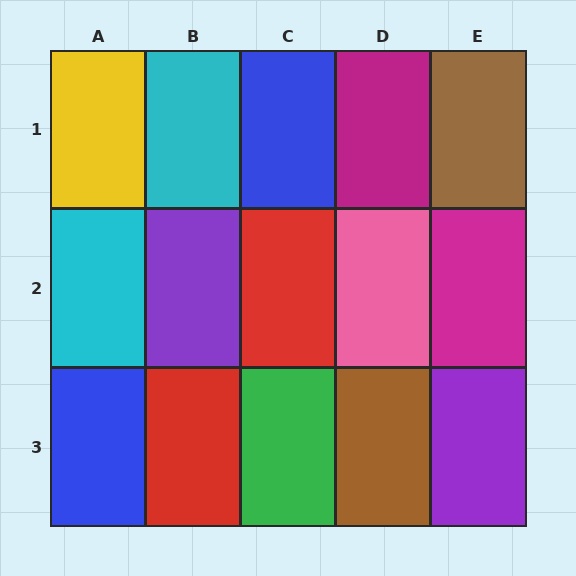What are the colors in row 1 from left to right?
Yellow, cyan, blue, magenta, brown.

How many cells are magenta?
2 cells are magenta.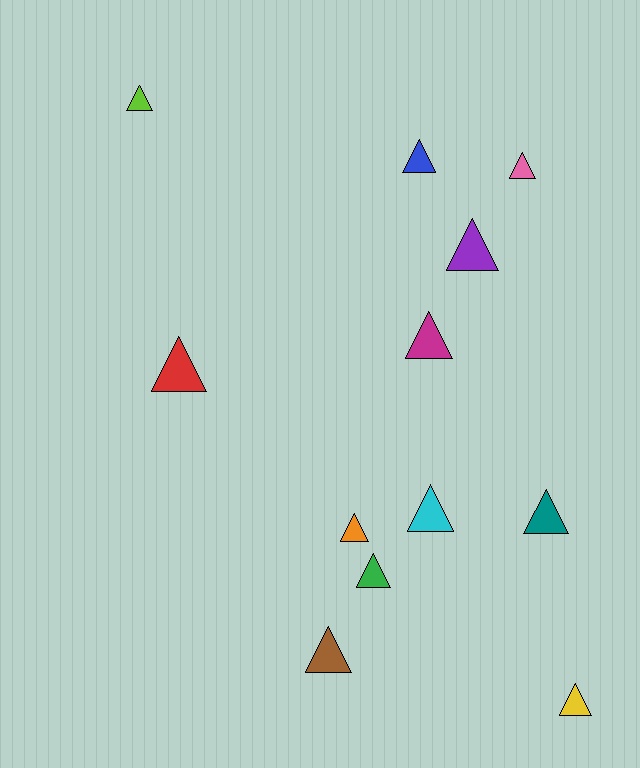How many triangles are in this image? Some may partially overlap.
There are 12 triangles.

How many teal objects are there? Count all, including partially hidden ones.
There is 1 teal object.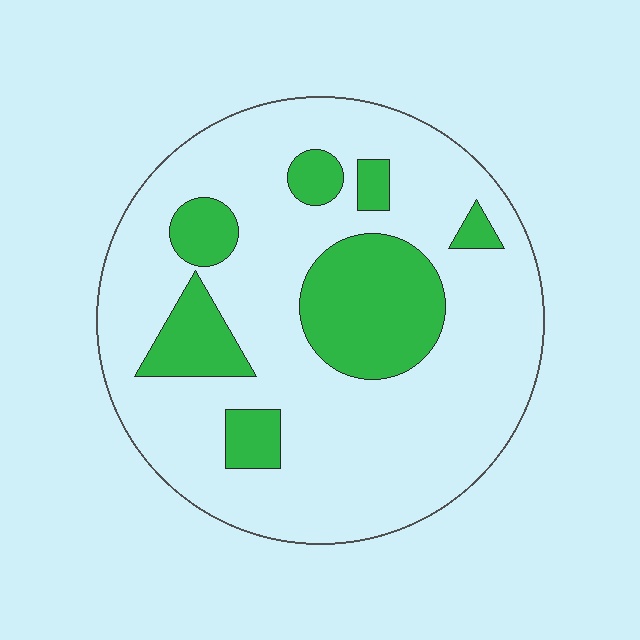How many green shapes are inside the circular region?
7.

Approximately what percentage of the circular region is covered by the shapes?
Approximately 25%.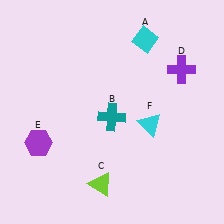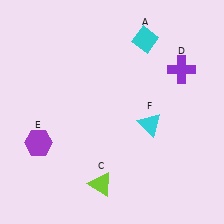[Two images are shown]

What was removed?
The teal cross (B) was removed in Image 2.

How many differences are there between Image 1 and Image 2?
There is 1 difference between the two images.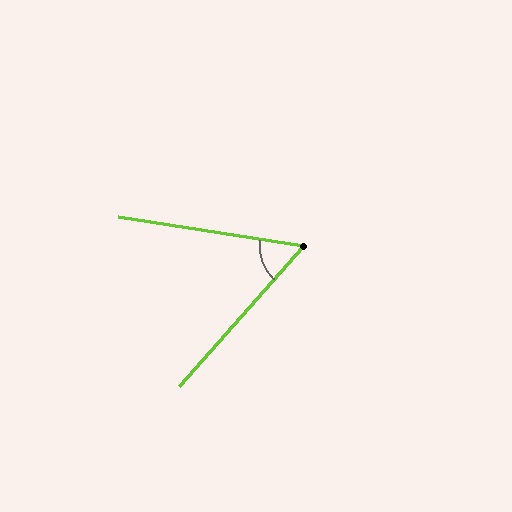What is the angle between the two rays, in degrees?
Approximately 57 degrees.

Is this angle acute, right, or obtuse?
It is acute.